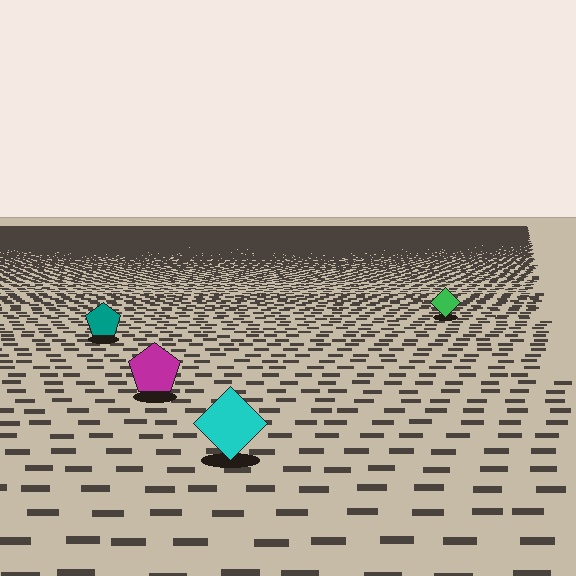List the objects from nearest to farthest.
From nearest to farthest: the cyan diamond, the magenta pentagon, the teal pentagon, the green diamond.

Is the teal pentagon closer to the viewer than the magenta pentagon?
No. The magenta pentagon is closer — you can tell from the texture gradient: the ground texture is coarser near it.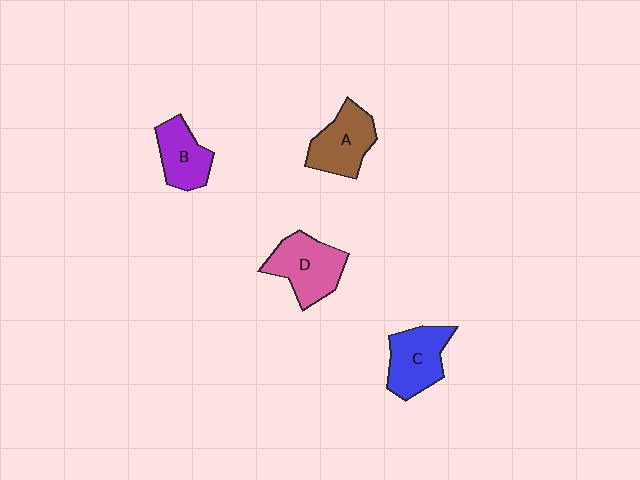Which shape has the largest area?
Shape D (pink).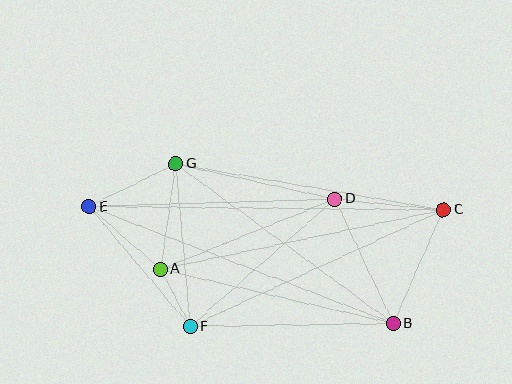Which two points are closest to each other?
Points A and F are closest to each other.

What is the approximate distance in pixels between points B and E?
The distance between B and E is approximately 326 pixels.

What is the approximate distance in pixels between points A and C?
The distance between A and C is approximately 289 pixels.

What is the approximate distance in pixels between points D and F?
The distance between D and F is approximately 193 pixels.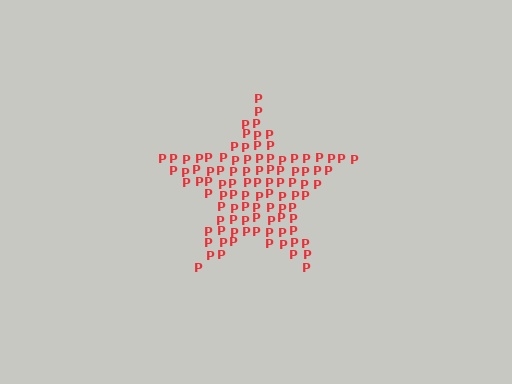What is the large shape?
The large shape is a star.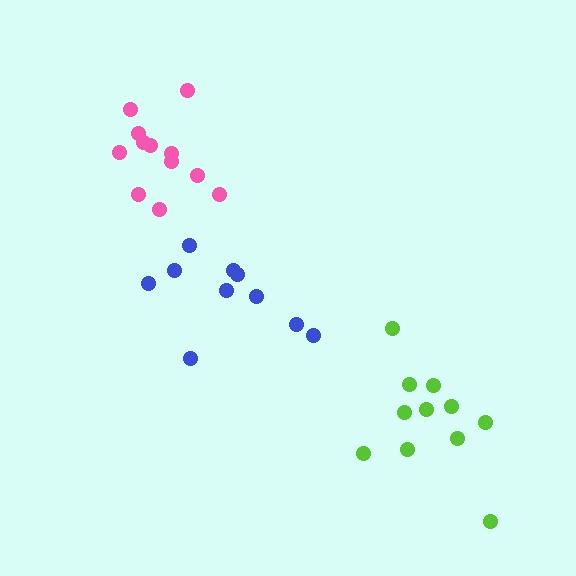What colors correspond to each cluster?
The clusters are colored: blue, lime, pink.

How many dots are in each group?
Group 1: 10 dots, Group 2: 11 dots, Group 3: 12 dots (33 total).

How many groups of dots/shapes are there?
There are 3 groups.